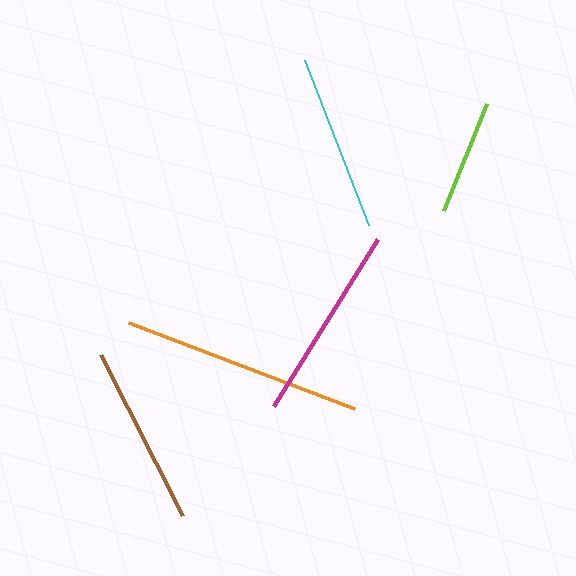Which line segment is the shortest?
The lime line is the shortest at approximately 115 pixels.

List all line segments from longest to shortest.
From longest to shortest: orange, magenta, brown, cyan, lime.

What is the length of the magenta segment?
The magenta segment is approximately 197 pixels long.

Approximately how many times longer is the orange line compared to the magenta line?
The orange line is approximately 1.2 times the length of the magenta line.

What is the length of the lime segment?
The lime segment is approximately 115 pixels long.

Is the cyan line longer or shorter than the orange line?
The orange line is longer than the cyan line.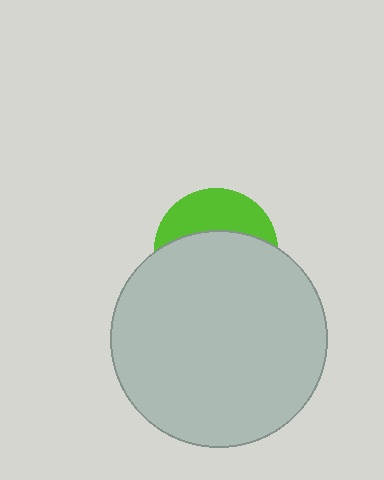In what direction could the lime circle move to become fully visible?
The lime circle could move up. That would shift it out from behind the light gray circle entirely.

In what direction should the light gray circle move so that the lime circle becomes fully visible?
The light gray circle should move down. That is the shortest direction to clear the overlap and leave the lime circle fully visible.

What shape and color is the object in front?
The object in front is a light gray circle.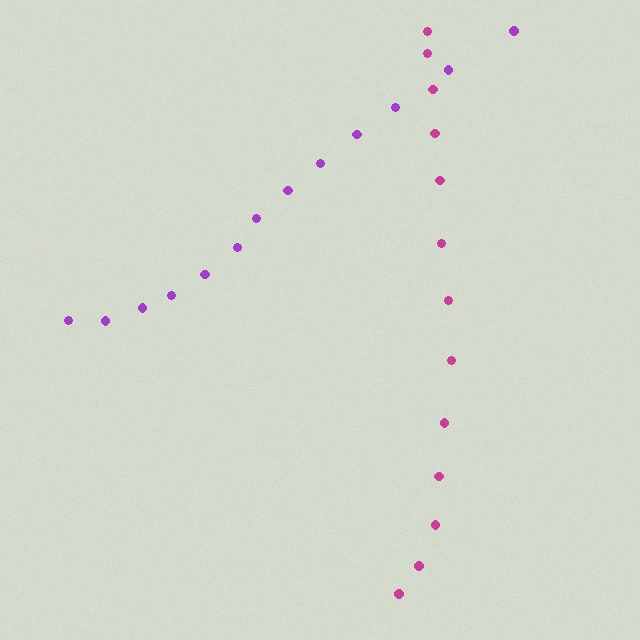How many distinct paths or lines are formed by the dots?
There are 2 distinct paths.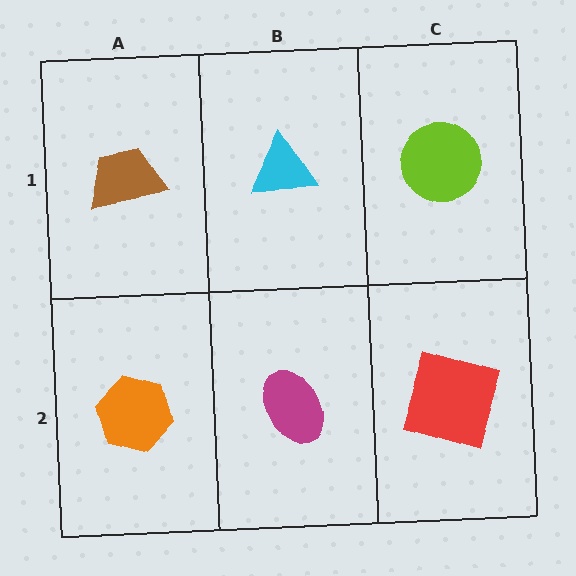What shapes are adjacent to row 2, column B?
A cyan triangle (row 1, column B), an orange hexagon (row 2, column A), a red square (row 2, column C).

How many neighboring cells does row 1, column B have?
3.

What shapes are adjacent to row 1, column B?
A magenta ellipse (row 2, column B), a brown trapezoid (row 1, column A), a lime circle (row 1, column C).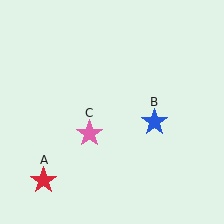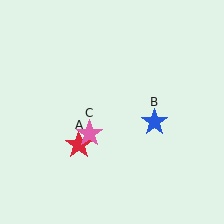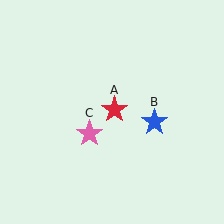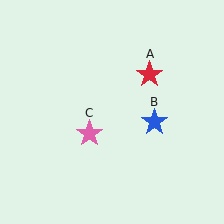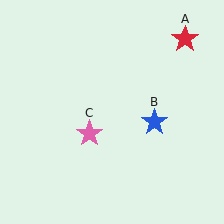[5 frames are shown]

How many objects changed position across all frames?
1 object changed position: red star (object A).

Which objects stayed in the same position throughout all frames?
Blue star (object B) and pink star (object C) remained stationary.